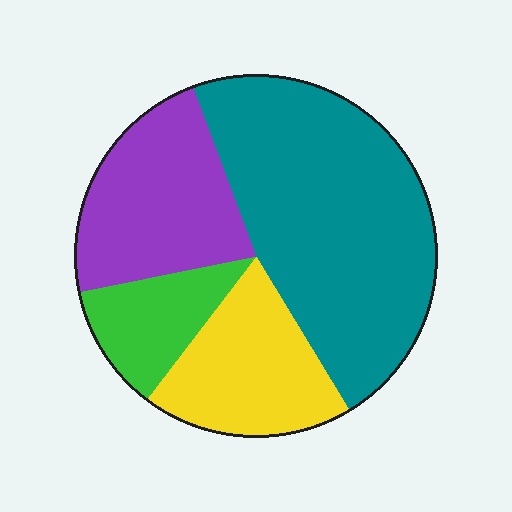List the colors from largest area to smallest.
From largest to smallest: teal, purple, yellow, green.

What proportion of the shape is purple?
Purple takes up less than a quarter of the shape.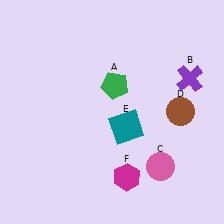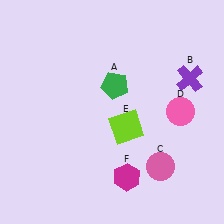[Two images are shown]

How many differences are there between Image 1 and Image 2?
There are 2 differences between the two images.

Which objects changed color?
D changed from brown to pink. E changed from teal to lime.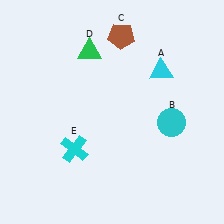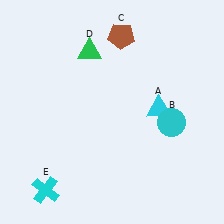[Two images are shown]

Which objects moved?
The objects that moved are: the cyan triangle (A), the cyan cross (E).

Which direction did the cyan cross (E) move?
The cyan cross (E) moved down.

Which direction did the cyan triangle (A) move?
The cyan triangle (A) moved down.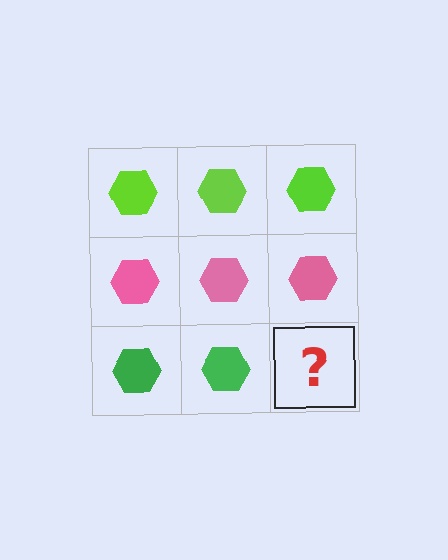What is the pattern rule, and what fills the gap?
The rule is that each row has a consistent color. The gap should be filled with a green hexagon.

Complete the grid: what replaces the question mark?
The question mark should be replaced with a green hexagon.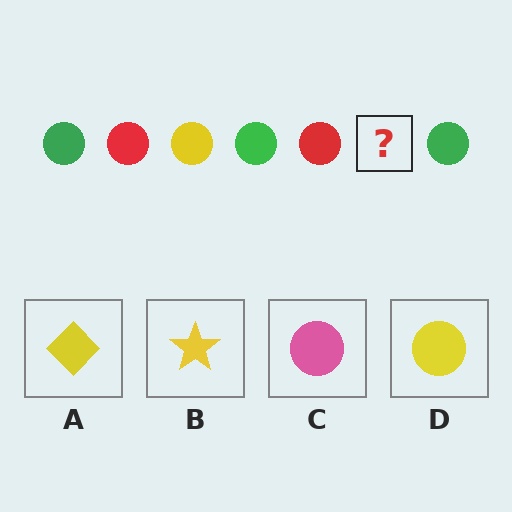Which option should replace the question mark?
Option D.